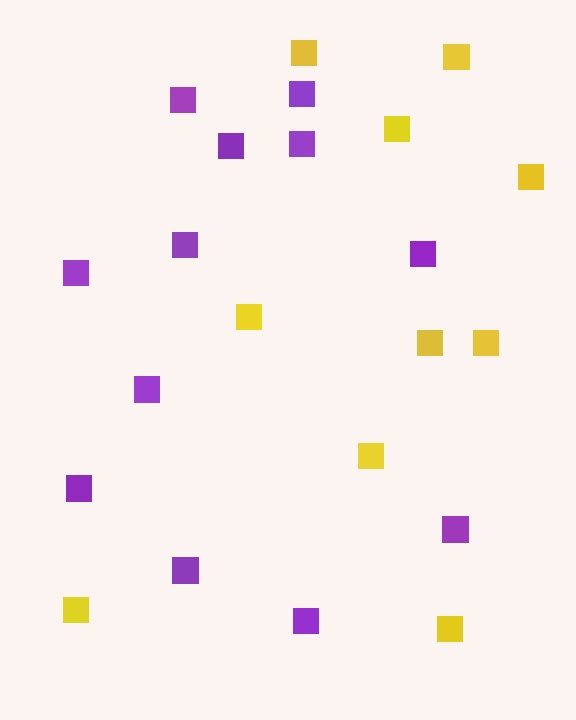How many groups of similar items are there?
There are 2 groups: one group of yellow squares (10) and one group of purple squares (12).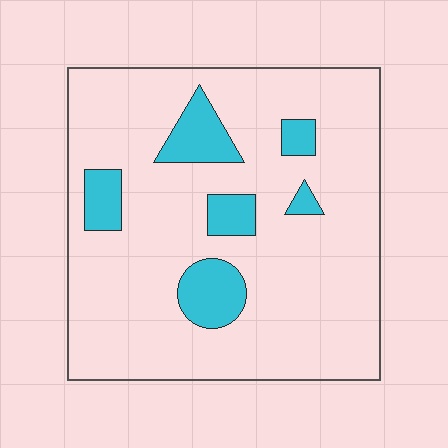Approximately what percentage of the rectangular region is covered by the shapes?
Approximately 15%.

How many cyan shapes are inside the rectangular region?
6.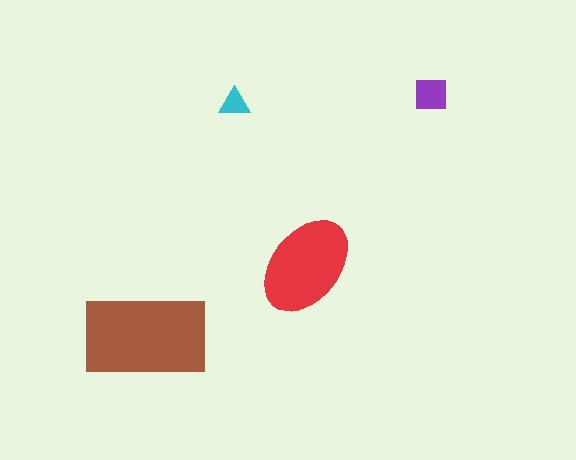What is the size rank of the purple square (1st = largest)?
3rd.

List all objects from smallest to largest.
The cyan triangle, the purple square, the red ellipse, the brown rectangle.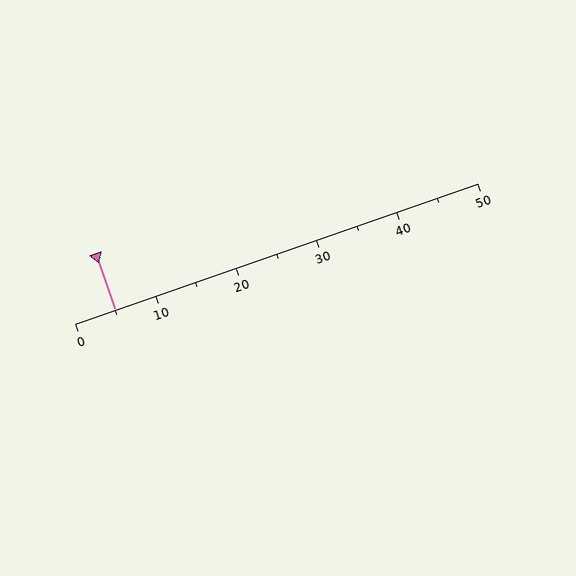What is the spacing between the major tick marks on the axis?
The major ticks are spaced 10 apart.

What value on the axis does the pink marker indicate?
The marker indicates approximately 5.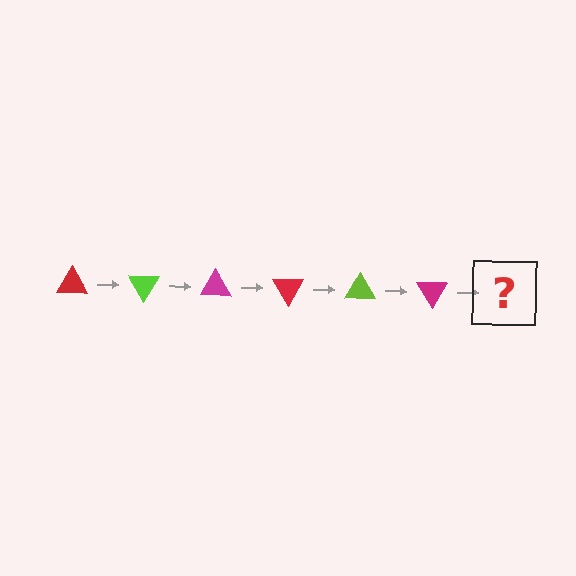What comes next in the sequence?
The next element should be a red triangle, rotated 360 degrees from the start.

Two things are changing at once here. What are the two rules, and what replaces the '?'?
The two rules are that it rotates 60 degrees each step and the color cycles through red, lime, and magenta. The '?' should be a red triangle, rotated 360 degrees from the start.